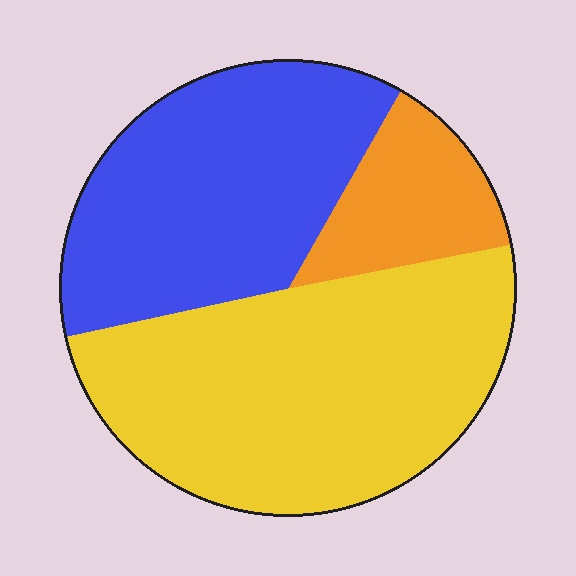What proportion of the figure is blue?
Blue takes up between a third and a half of the figure.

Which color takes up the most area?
Yellow, at roughly 50%.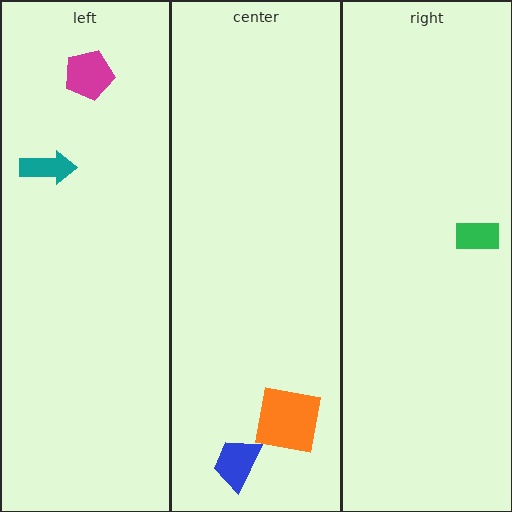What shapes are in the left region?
The magenta pentagon, the teal arrow.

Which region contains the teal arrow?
The left region.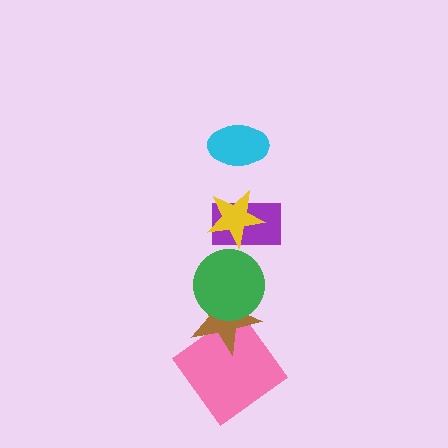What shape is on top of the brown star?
The green circle is on top of the brown star.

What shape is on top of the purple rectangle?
The yellow star is on top of the purple rectangle.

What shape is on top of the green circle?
The purple rectangle is on top of the green circle.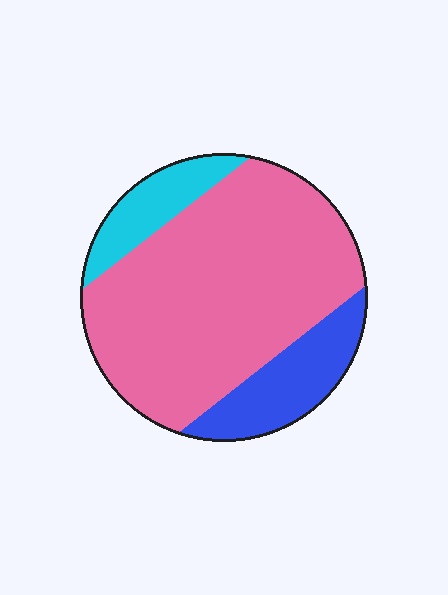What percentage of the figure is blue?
Blue covers 17% of the figure.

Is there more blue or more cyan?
Blue.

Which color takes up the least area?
Cyan, at roughly 10%.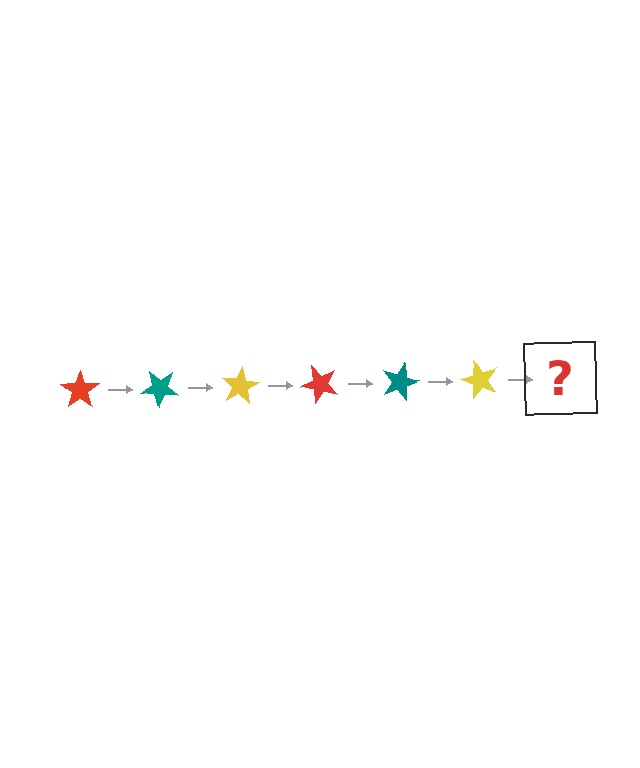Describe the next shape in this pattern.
It should be a red star, rotated 240 degrees from the start.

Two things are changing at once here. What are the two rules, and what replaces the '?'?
The two rules are that it rotates 40 degrees each step and the color cycles through red, teal, and yellow. The '?' should be a red star, rotated 240 degrees from the start.